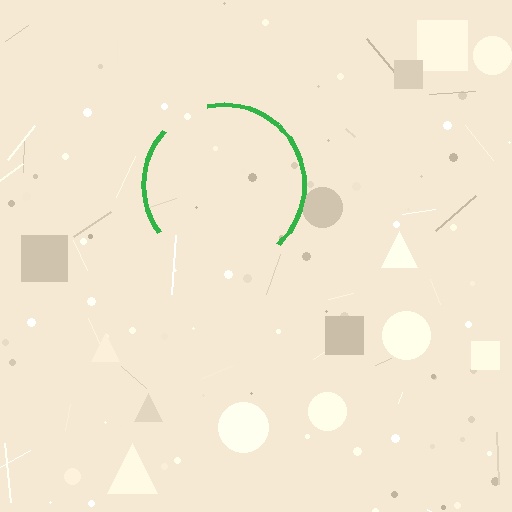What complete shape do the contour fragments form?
The contour fragments form a circle.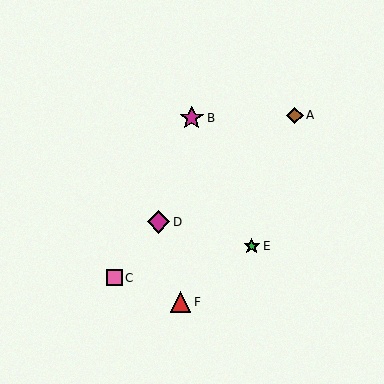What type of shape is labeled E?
Shape E is a green star.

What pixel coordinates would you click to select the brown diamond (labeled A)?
Click at (295, 115) to select the brown diamond A.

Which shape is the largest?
The magenta star (labeled B) is the largest.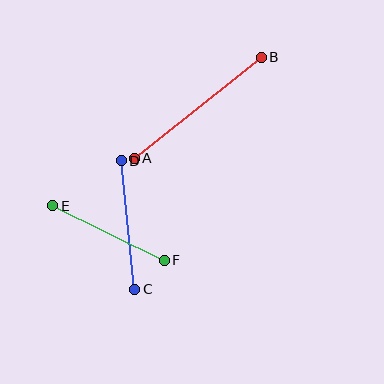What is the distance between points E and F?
The distance is approximately 124 pixels.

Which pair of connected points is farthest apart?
Points A and B are farthest apart.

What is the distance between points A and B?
The distance is approximately 162 pixels.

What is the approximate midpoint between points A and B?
The midpoint is at approximately (198, 108) pixels.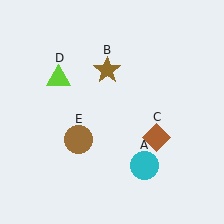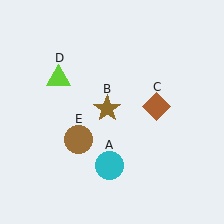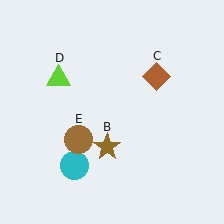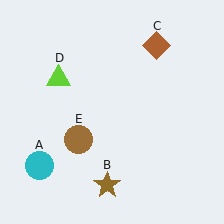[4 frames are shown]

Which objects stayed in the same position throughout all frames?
Lime triangle (object D) and brown circle (object E) remained stationary.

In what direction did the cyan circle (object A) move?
The cyan circle (object A) moved left.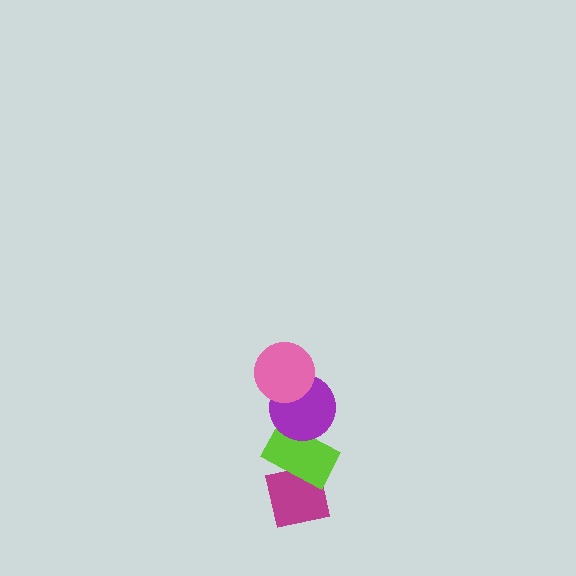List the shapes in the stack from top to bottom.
From top to bottom: the pink circle, the purple circle, the lime rectangle, the magenta square.